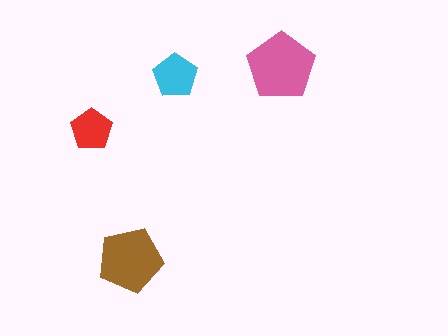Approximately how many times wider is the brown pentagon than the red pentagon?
About 1.5 times wider.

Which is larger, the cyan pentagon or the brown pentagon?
The brown one.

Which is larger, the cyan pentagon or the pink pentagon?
The pink one.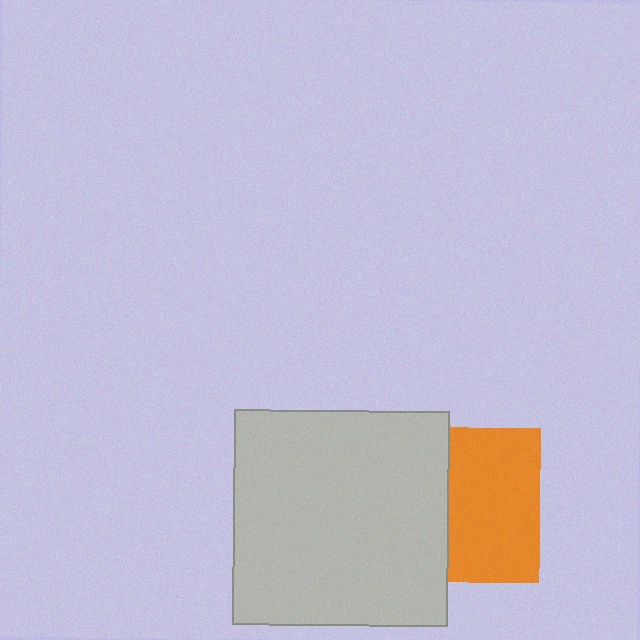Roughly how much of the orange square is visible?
About half of it is visible (roughly 58%).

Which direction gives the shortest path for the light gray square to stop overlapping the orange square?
Moving left gives the shortest separation.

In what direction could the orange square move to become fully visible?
The orange square could move right. That would shift it out from behind the light gray square entirely.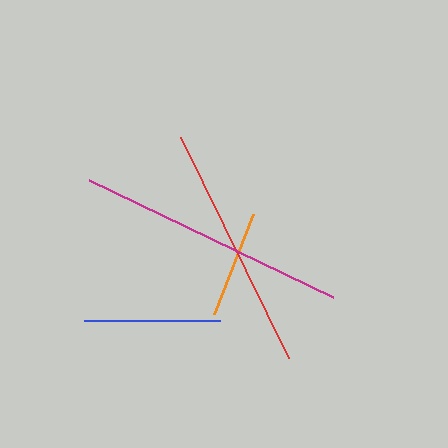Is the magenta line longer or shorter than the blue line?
The magenta line is longer than the blue line.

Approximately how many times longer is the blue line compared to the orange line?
The blue line is approximately 1.3 times the length of the orange line.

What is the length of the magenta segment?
The magenta segment is approximately 270 pixels long.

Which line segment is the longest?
The magenta line is the longest at approximately 270 pixels.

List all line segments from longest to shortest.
From longest to shortest: magenta, red, blue, orange.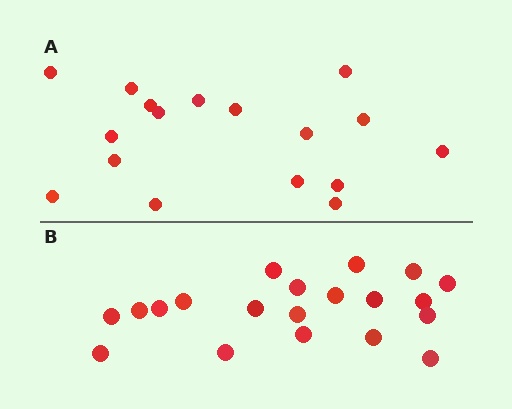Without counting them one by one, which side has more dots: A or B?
Region B (the bottom region) has more dots.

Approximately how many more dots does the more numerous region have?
Region B has just a few more — roughly 2 or 3 more dots than region A.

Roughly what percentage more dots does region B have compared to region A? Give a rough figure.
About 20% more.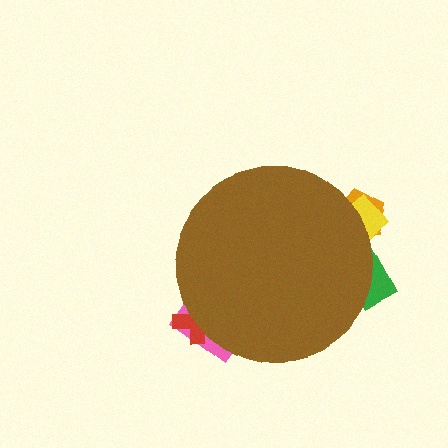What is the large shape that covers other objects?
A brown circle.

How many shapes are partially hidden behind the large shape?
5 shapes are partially hidden.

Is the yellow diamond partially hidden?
Yes, the yellow diamond is partially hidden behind the brown circle.